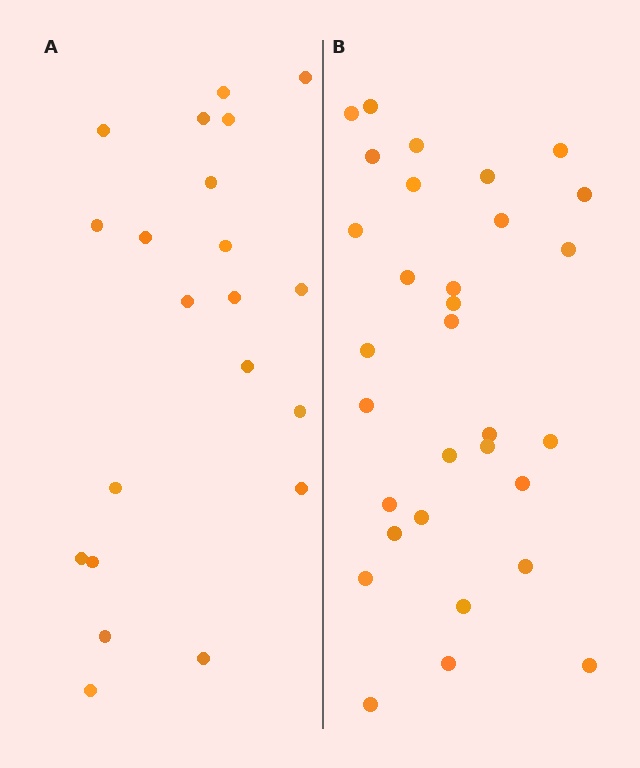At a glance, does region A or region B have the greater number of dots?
Region B (the right region) has more dots.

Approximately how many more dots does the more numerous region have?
Region B has roughly 10 or so more dots than region A.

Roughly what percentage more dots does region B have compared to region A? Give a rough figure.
About 50% more.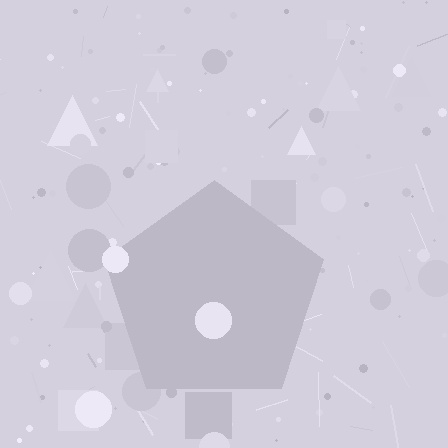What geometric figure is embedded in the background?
A pentagon is embedded in the background.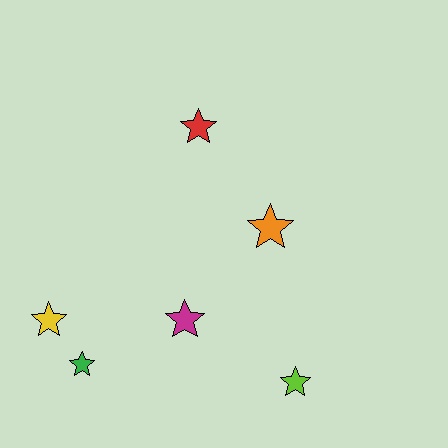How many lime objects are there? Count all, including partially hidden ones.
There is 1 lime object.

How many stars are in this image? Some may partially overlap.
There are 6 stars.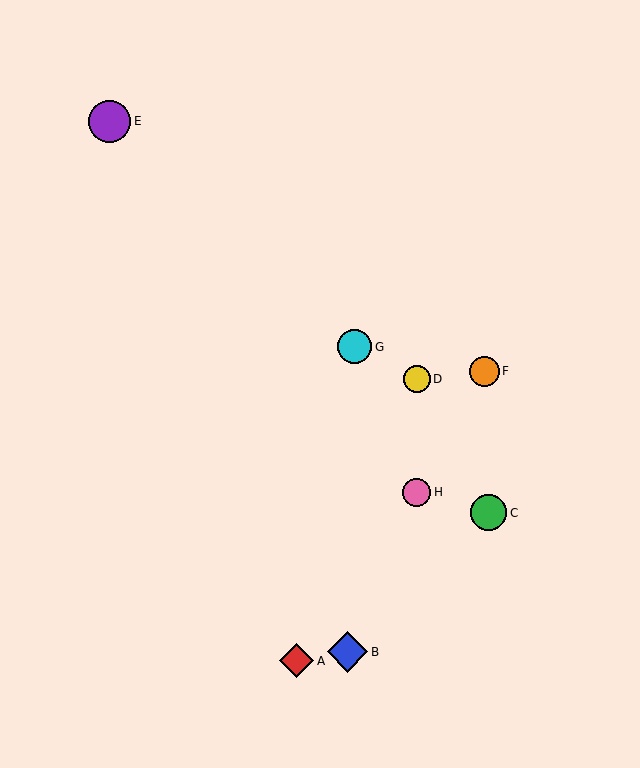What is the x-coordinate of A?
Object A is at x≈297.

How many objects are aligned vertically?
2 objects (D, H) are aligned vertically.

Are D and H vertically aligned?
Yes, both are at x≈417.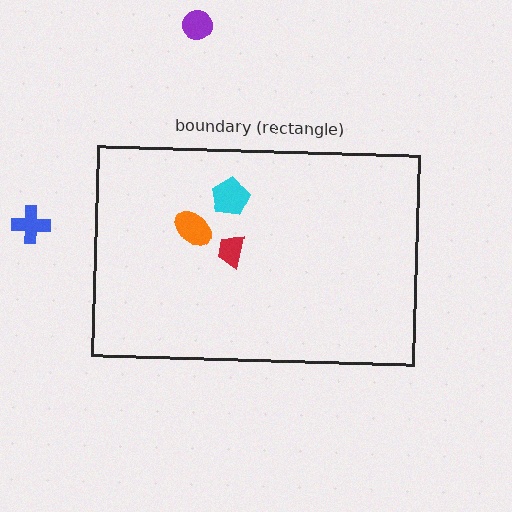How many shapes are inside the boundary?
3 inside, 2 outside.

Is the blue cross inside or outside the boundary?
Outside.